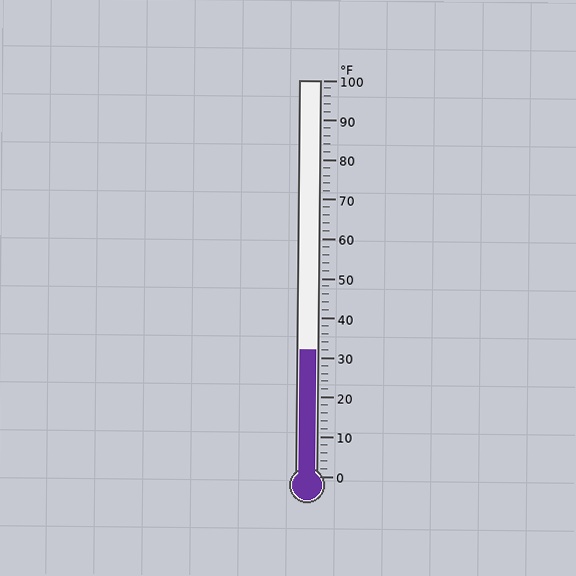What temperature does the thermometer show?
The thermometer shows approximately 32°F.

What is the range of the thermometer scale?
The thermometer scale ranges from 0°F to 100°F.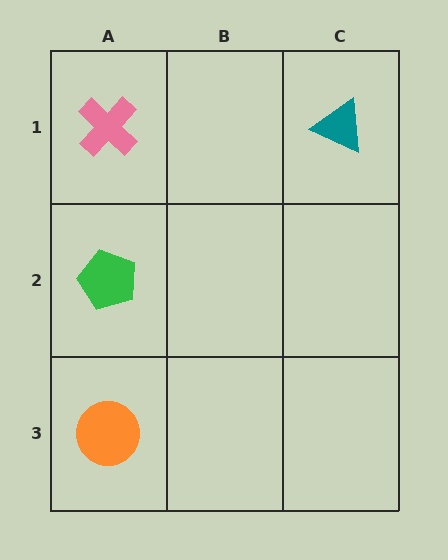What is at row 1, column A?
A pink cross.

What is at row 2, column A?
A green pentagon.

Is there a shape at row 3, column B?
No, that cell is empty.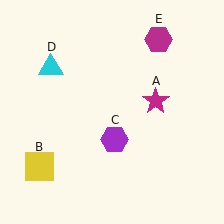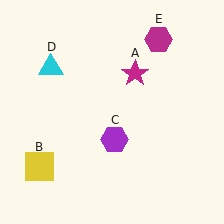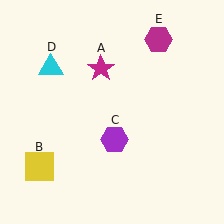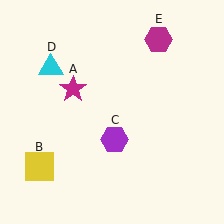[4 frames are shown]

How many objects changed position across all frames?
1 object changed position: magenta star (object A).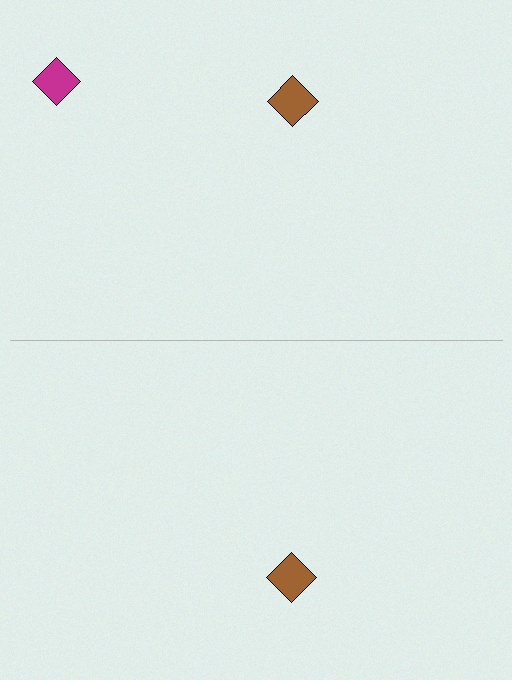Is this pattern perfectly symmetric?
No, the pattern is not perfectly symmetric. A magenta diamond is missing from the bottom side.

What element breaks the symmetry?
A magenta diamond is missing from the bottom side.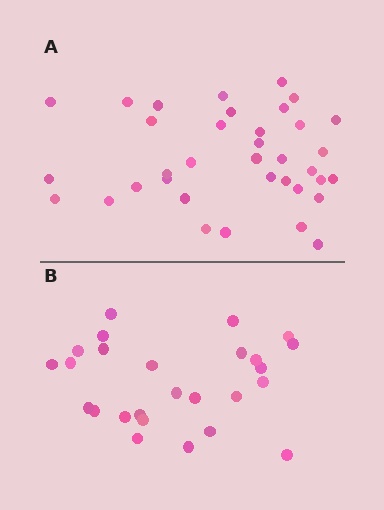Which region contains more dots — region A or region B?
Region A (the top region) has more dots.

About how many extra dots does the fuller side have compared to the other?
Region A has roughly 10 or so more dots than region B.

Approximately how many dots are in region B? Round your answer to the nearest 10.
About 30 dots. (The exact count is 26, which rounds to 30.)